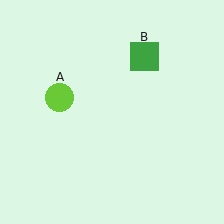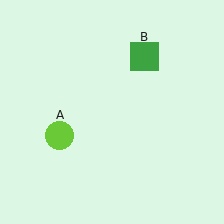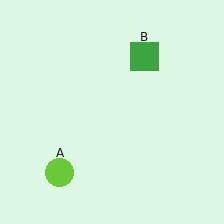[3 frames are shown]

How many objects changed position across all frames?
1 object changed position: lime circle (object A).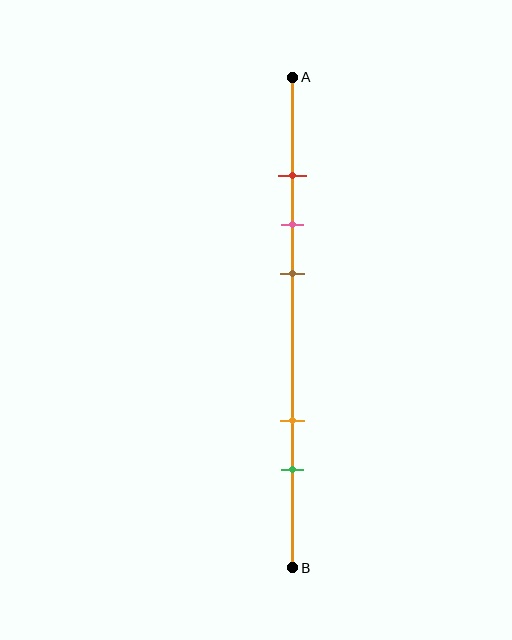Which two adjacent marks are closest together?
The red and pink marks are the closest adjacent pair.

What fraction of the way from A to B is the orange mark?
The orange mark is approximately 70% (0.7) of the way from A to B.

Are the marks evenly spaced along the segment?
No, the marks are not evenly spaced.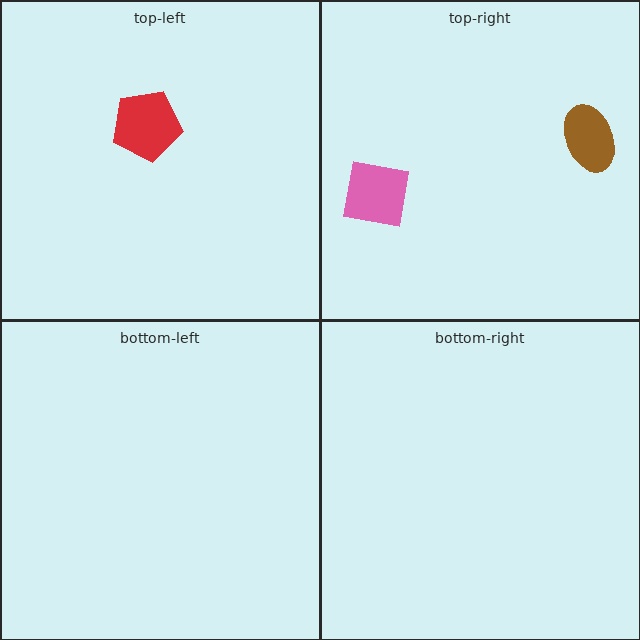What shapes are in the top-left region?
The red pentagon.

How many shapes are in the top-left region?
1.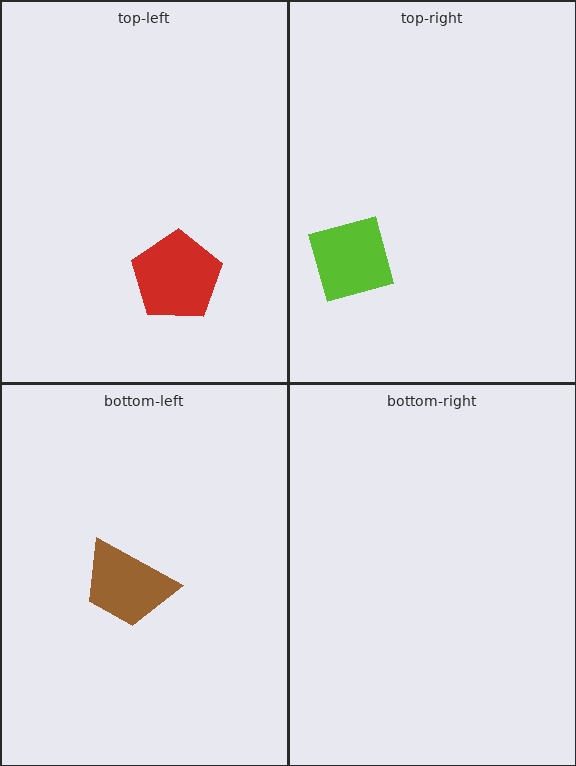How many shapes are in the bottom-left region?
1.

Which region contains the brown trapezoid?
The bottom-left region.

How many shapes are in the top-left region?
1.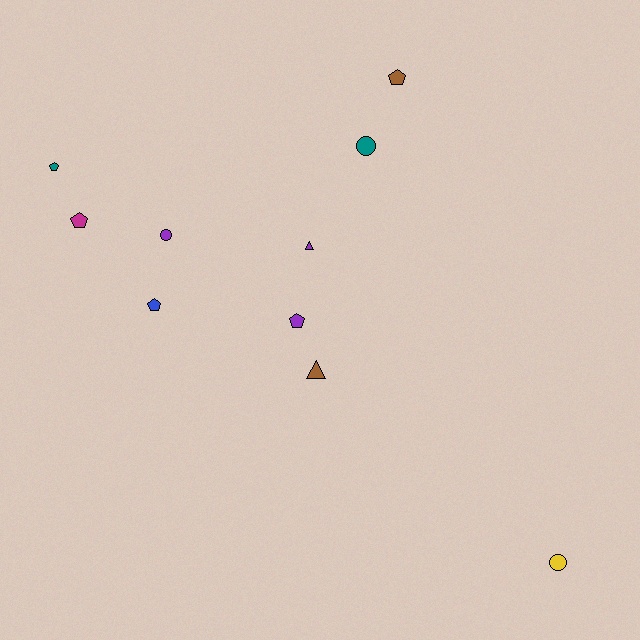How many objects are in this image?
There are 10 objects.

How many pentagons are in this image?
There are 5 pentagons.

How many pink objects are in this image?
There are no pink objects.